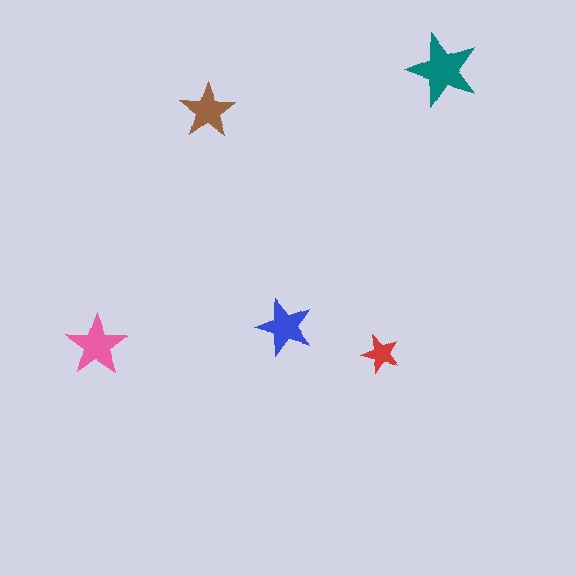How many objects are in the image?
There are 5 objects in the image.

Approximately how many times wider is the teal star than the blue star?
About 1.5 times wider.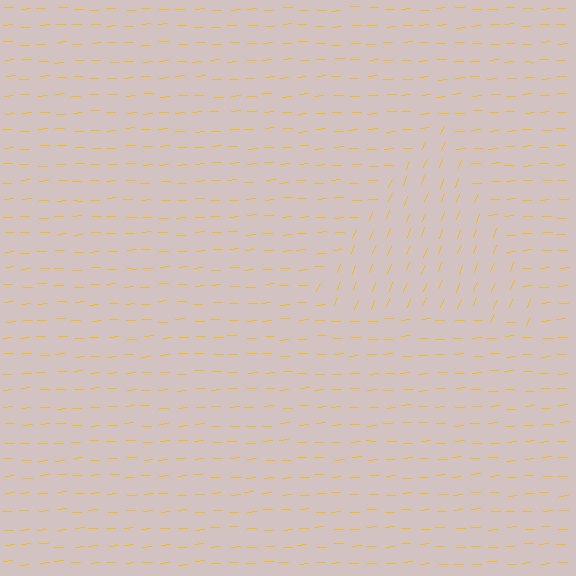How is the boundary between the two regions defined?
The boundary is defined purely by a change in line orientation (approximately 66 degrees difference). All lines are the same color and thickness.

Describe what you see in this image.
The image is filled with small yellow line segments. A triangle region in the image has lines oriented differently from the surrounding lines, creating a visible texture boundary.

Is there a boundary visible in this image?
Yes, there is a texture boundary formed by a change in line orientation.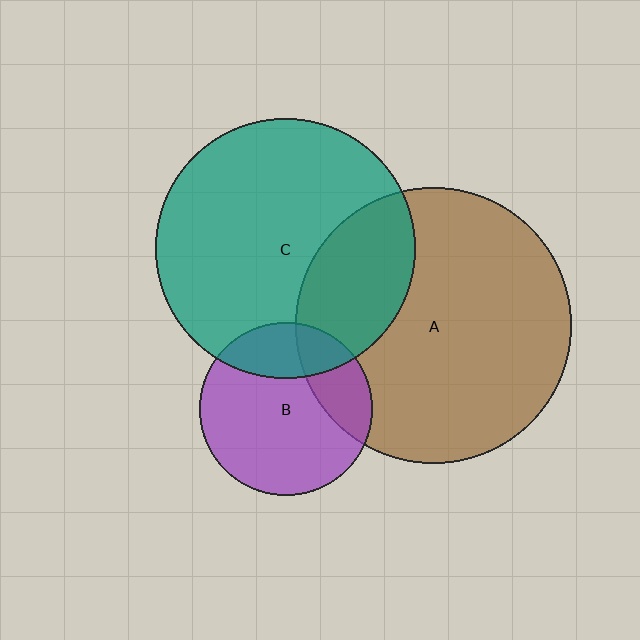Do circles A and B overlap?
Yes.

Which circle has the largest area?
Circle A (brown).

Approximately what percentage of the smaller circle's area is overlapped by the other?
Approximately 25%.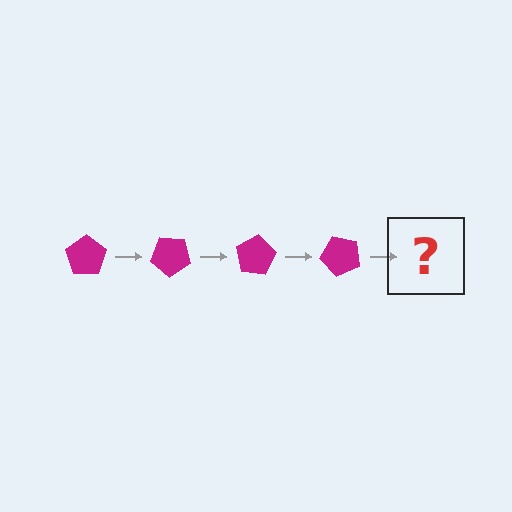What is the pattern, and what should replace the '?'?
The pattern is that the pentagon rotates 40 degrees each step. The '?' should be a magenta pentagon rotated 160 degrees.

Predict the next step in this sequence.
The next step is a magenta pentagon rotated 160 degrees.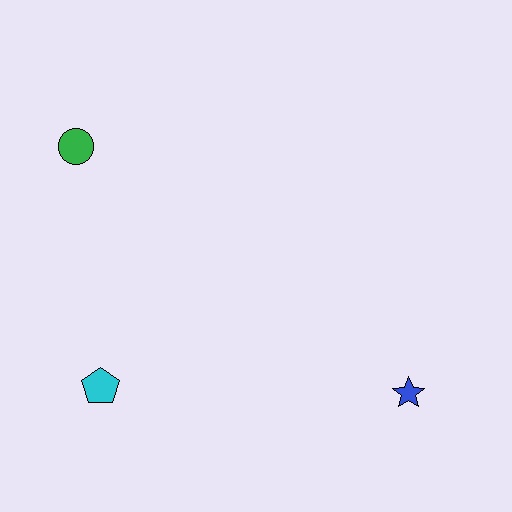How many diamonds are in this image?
There are no diamonds.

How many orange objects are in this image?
There are no orange objects.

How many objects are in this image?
There are 3 objects.